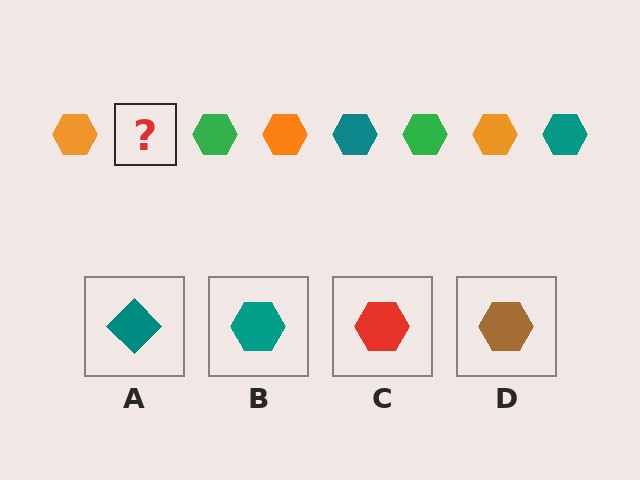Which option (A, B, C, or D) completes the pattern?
B.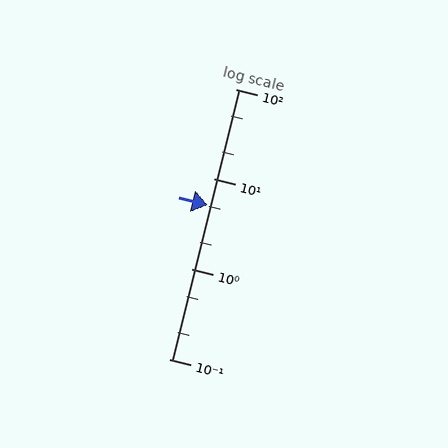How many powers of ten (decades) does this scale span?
The scale spans 3 decades, from 0.1 to 100.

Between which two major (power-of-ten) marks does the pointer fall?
The pointer is between 1 and 10.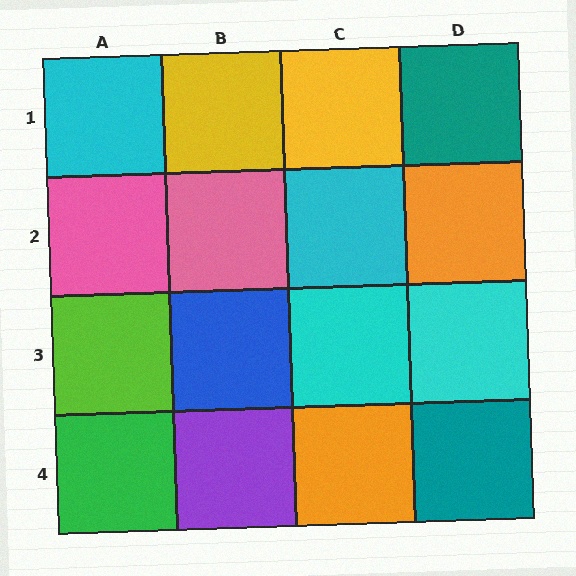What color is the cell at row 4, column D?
Teal.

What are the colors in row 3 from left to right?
Lime, blue, cyan, cyan.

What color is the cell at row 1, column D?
Teal.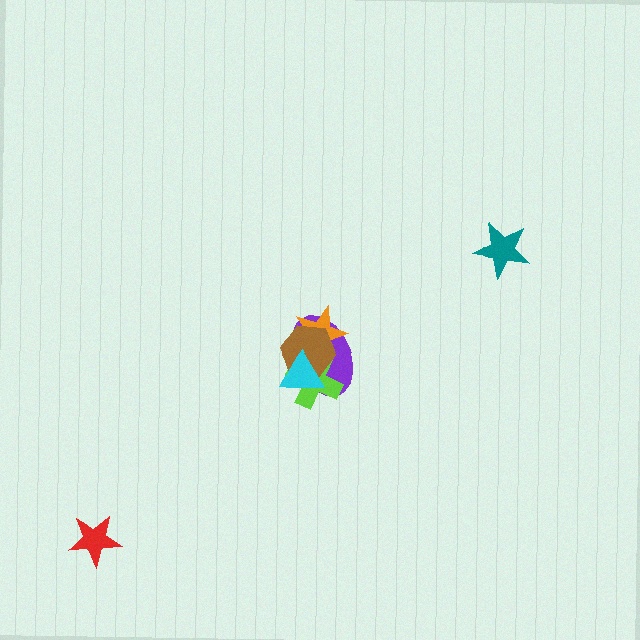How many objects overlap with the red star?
0 objects overlap with the red star.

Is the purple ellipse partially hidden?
Yes, it is partially covered by another shape.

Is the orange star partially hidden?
Yes, it is partially covered by another shape.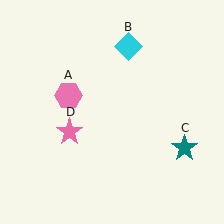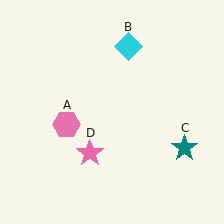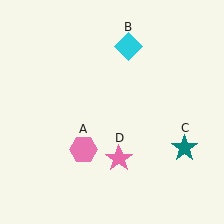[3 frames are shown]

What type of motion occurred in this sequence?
The pink hexagon (object A), pink star (object D) rotated counterclockwise around the center of the scene.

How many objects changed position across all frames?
2 objects changed position: pink hexagon (object A), pink star (object D).